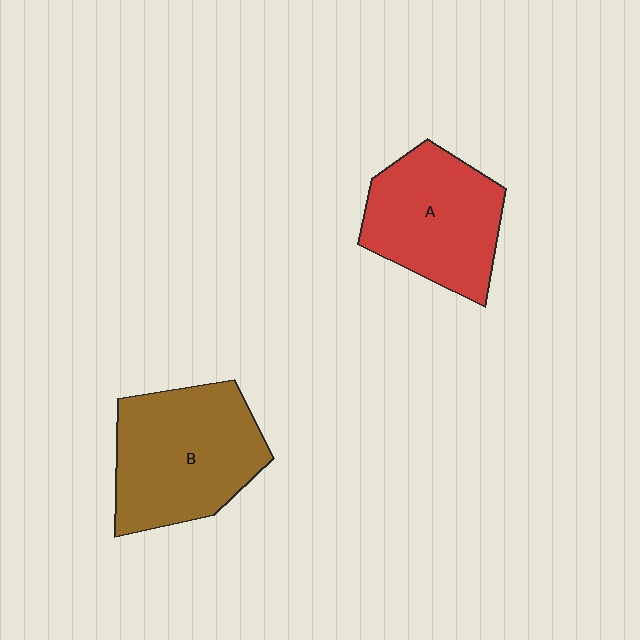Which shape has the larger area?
Shape B (brown).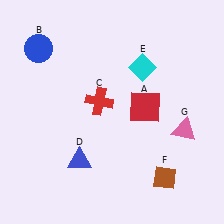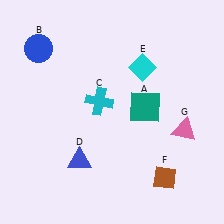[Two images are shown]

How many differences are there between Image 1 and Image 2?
There are 2 differences between the two images.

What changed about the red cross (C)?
In Image 1, C is red. In Image 2, it changed to cyan.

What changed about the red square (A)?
In Image 1, A is red. In Image 2, it changed to teal.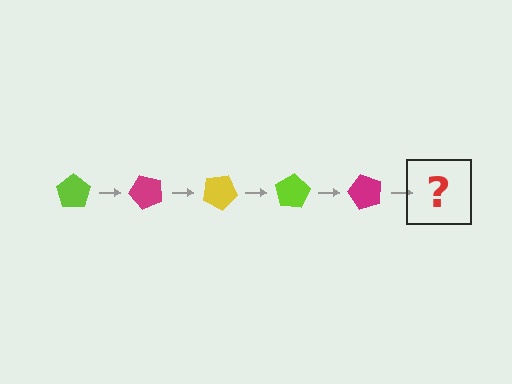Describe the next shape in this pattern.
It should be a yellow pentagon, rotated 250 degrees from the start.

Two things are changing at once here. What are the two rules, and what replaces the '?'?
The two rules are that it rotates 50 degrees each step and the color cycles through lime, magenta, and yellow. The '?' should be a yellow pentagon, rotated 250 degrees from the start.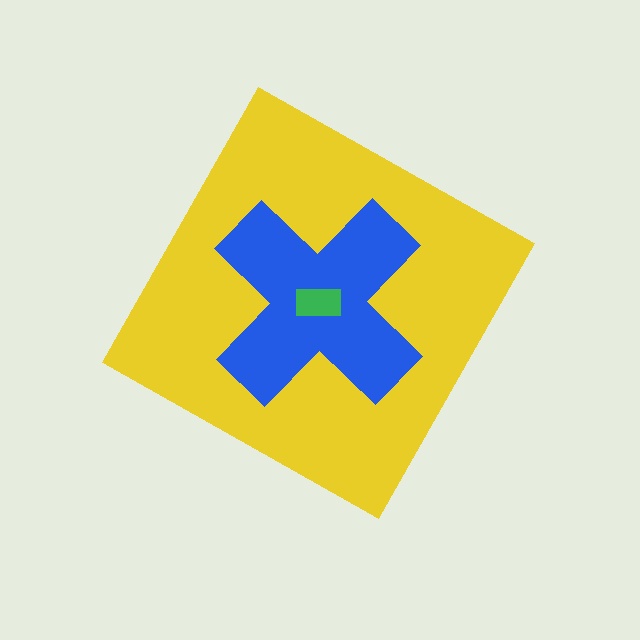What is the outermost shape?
The yellow diamond.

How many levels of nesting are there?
3.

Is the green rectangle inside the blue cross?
Yes.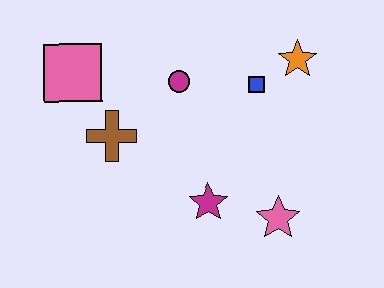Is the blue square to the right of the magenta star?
Yes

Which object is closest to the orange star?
The blue square is closest to the orange star.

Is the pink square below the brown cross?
No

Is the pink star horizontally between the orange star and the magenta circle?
Yes